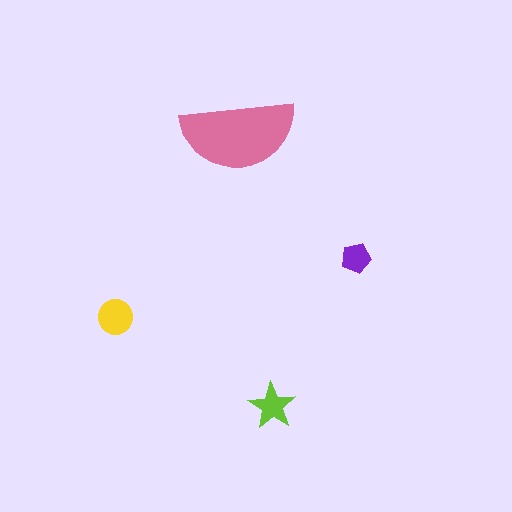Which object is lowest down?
The lime star is bottommost.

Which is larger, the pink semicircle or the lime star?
The pink semicircle.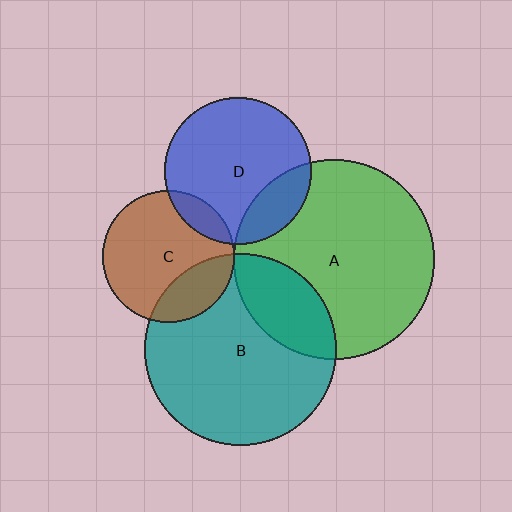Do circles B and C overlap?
Yes.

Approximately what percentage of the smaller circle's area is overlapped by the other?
Approximately 25%.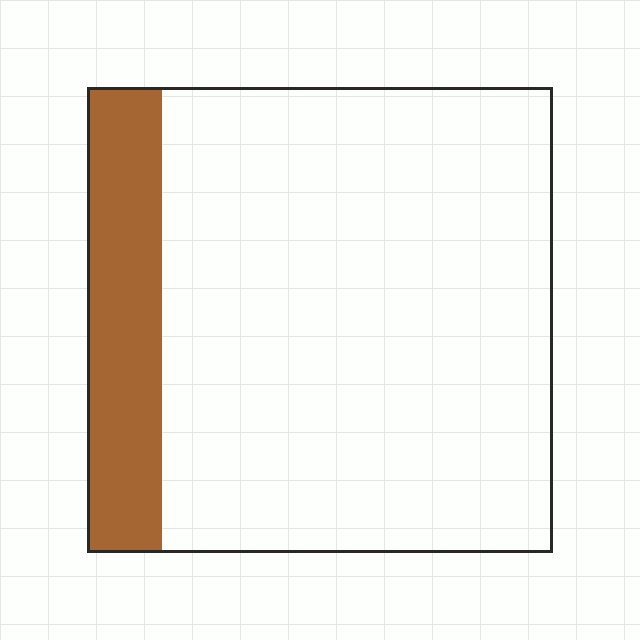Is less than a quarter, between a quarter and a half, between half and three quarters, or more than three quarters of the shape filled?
Less than a quarter.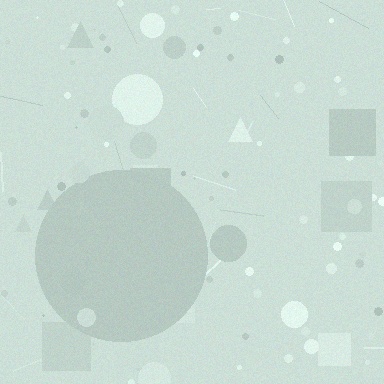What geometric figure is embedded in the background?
A circle is embedded in the background.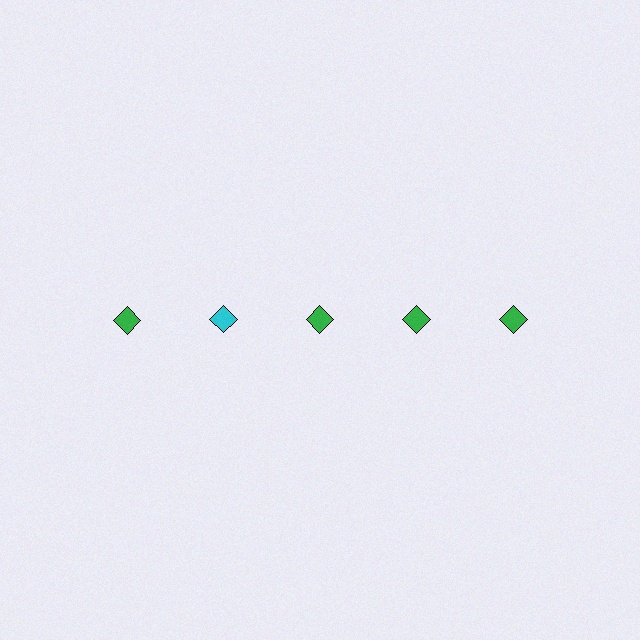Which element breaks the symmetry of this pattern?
The cyan diamond in the top row, second from left column breaks the symmetry. All other shapes are green diamonds.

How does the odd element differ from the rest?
It has a different color: cyan instead of green.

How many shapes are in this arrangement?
There are 5 shapes arranged in a grid pattern.